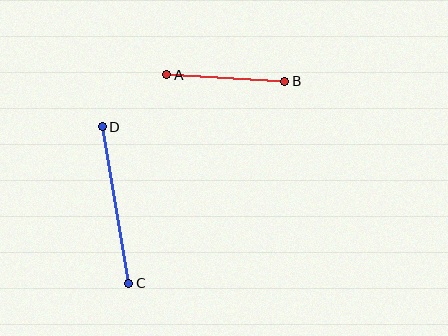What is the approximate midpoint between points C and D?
The midpoint is at approximately (115, 205) pixels.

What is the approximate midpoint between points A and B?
The midpoint is at approximately (226, 78) pixels.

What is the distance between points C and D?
The distance is approximately 159 pixels.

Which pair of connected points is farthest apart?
Points C and D are farthest apart.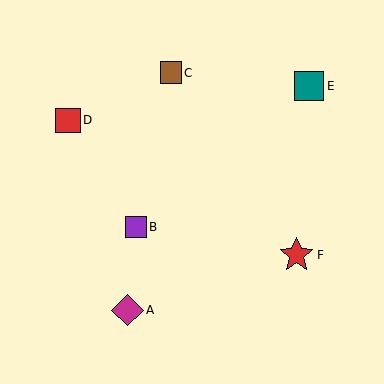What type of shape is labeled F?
Shape F is a red star.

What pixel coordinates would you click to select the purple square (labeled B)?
Click at (136, 227) to select the purple square B.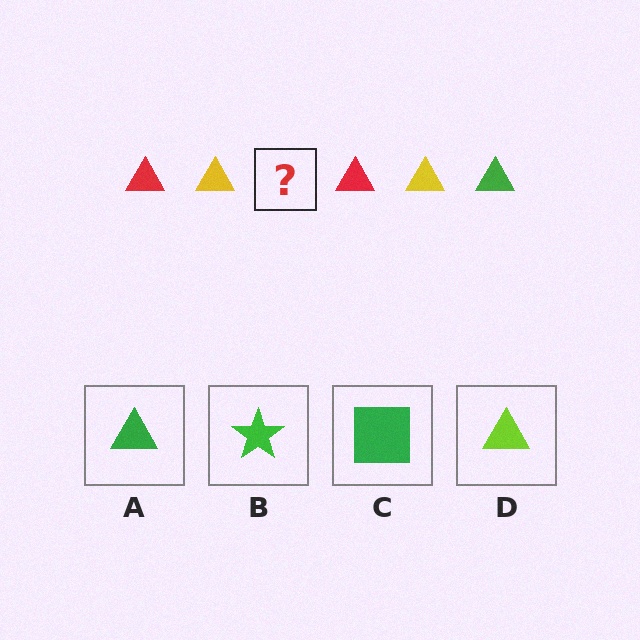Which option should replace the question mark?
Option A.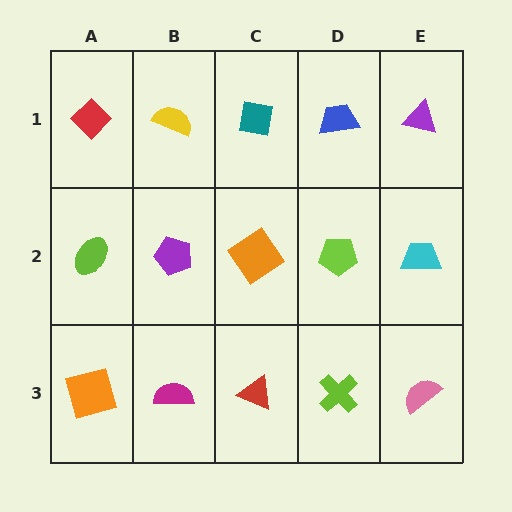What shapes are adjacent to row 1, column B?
A purple pentagon (row 2, column B), a red diamond (row 1, column A), a teal square (row 1, column C).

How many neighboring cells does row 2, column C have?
4.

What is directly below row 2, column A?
An orange square.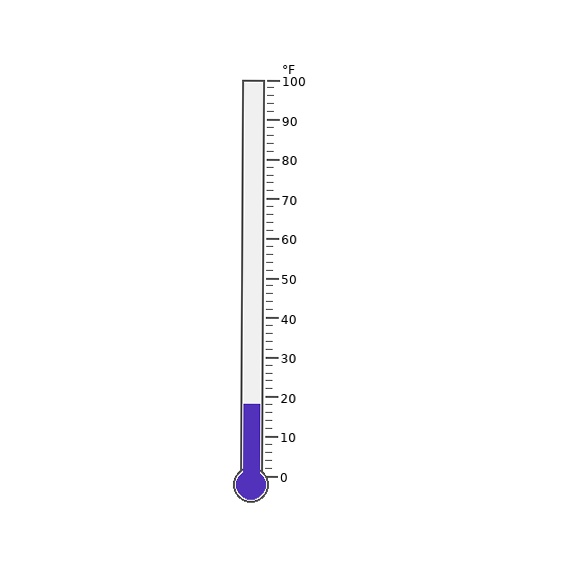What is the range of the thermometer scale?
The thermometer scale ranges from 0°F to 100°F.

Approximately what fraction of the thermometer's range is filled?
The thermometer is filled to approximately 20% of its range.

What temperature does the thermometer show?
The thermometer shows approximately 18°F.